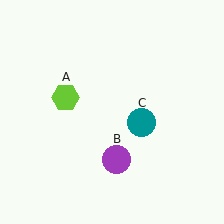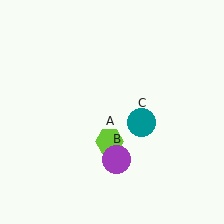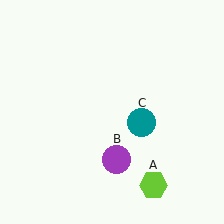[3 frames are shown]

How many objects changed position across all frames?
1 object changed position: lime hexagon (object A).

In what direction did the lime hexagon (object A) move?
The lime hexagon (object A) moved down and to the right.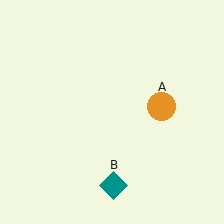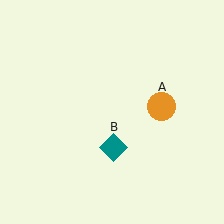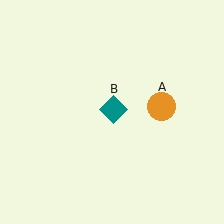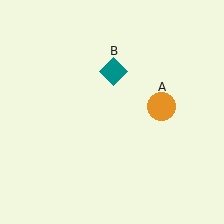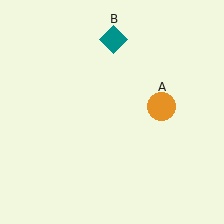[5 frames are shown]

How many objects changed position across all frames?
1 object changed position: teal diamond (object B).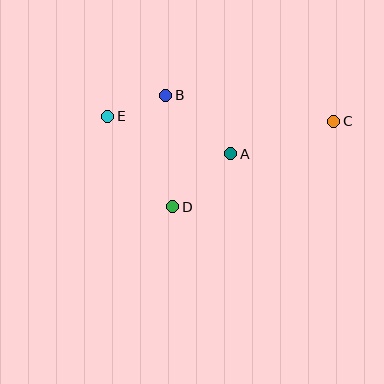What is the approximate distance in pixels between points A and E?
The distance between A and E is approximately 129 pixels.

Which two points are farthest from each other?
Points C and E are farthest from each other.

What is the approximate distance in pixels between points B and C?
The distance between B and C is approximately 170 pixels.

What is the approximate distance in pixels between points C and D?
The distance between C and D is approximately 182 pixels.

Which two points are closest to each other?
Points B and E are closest to each other.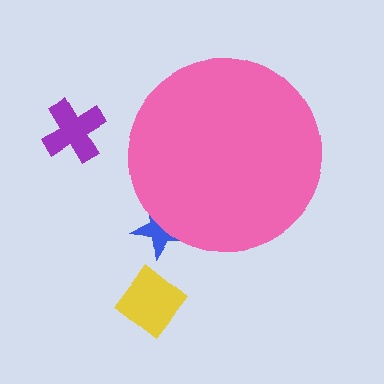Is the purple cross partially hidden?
No, the purple cross is fully visible.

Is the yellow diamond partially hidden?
No, the yellow diamond is fully visible.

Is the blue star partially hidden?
Yes, the blue star is partially hidden behind the pink circle.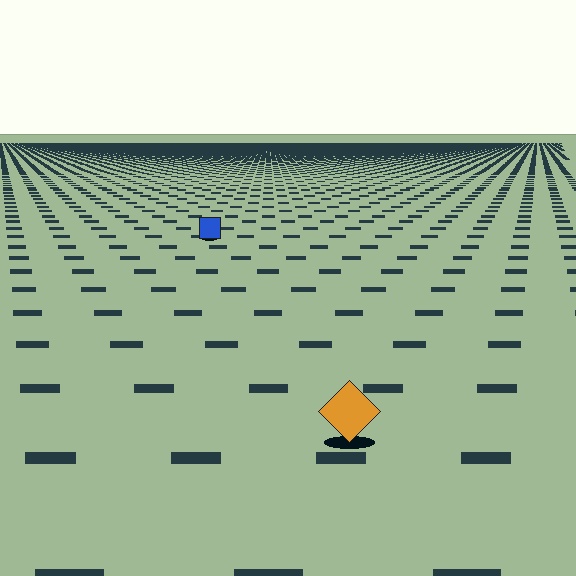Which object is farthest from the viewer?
The blue square is farthest from the viewer. It appears smaller and the ground texture around it is denser.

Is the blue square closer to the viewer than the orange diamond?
No. The orange diamond is closer — you can tell from the texture gradient: the ground texture is coarser near it.